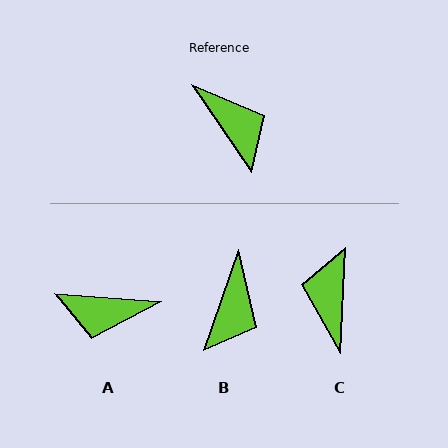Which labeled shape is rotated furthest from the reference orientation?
C, about 143 degrees away.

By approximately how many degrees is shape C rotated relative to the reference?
Approximately 143 degrees counter-clockwise.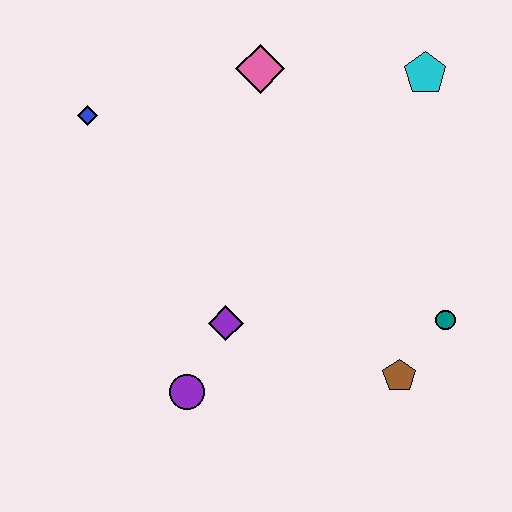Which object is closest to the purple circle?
The purple diamond is closest to the purple circle.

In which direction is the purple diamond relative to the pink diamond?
The purple diamond is below the pink diamond.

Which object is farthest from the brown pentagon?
The blue diamond is farthest from the brown pentagon.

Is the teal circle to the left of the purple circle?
No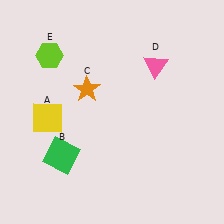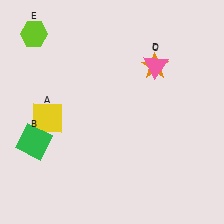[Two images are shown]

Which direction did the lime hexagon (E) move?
The lime hexagon (E) moved up.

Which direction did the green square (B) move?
The green square (B) moved left.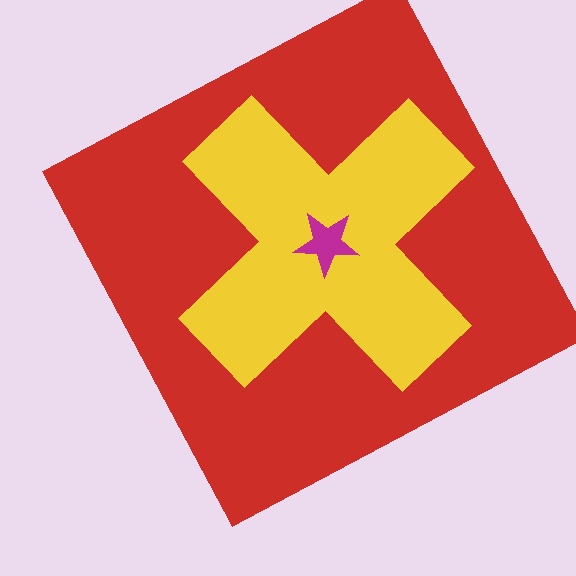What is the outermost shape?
The red square.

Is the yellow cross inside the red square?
Yes.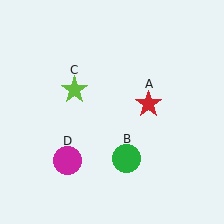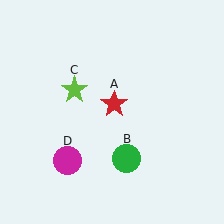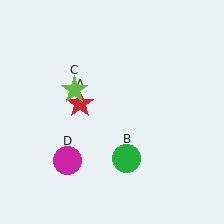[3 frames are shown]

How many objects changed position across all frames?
1 object changed position: red star (object A).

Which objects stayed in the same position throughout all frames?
Green circle (object B) and lime star (object C) and magenta circle (object D) remained stationary.